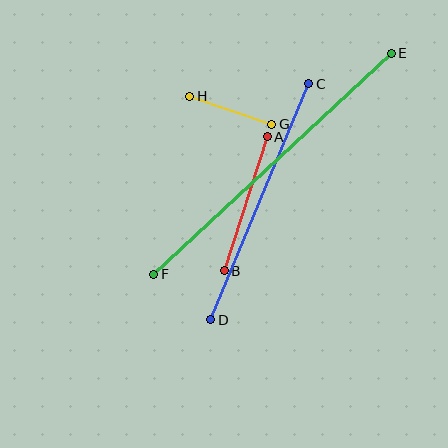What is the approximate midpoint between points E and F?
The midpoint is at approximately (272, 164) pixels.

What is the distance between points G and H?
The distance is approximately 86 pixels.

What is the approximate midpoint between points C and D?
The midpoint is at approximately (260, 202) pixels.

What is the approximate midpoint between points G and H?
The midpoint is at approximately (231, 110) pixels.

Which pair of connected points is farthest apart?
Points E and F are farthest apart.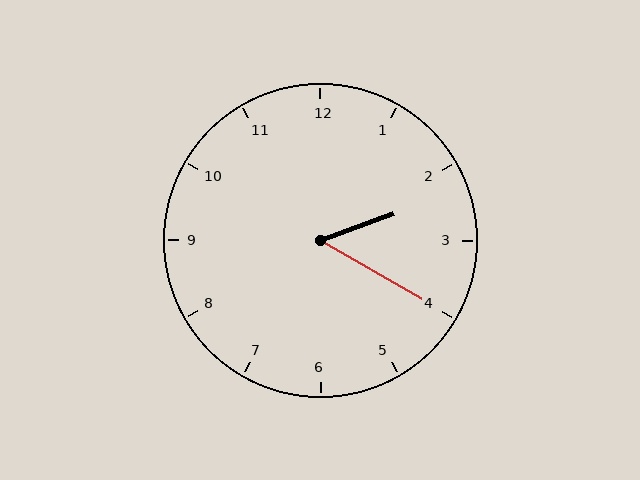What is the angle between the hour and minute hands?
Approximately 50 degrees.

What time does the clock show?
2:20.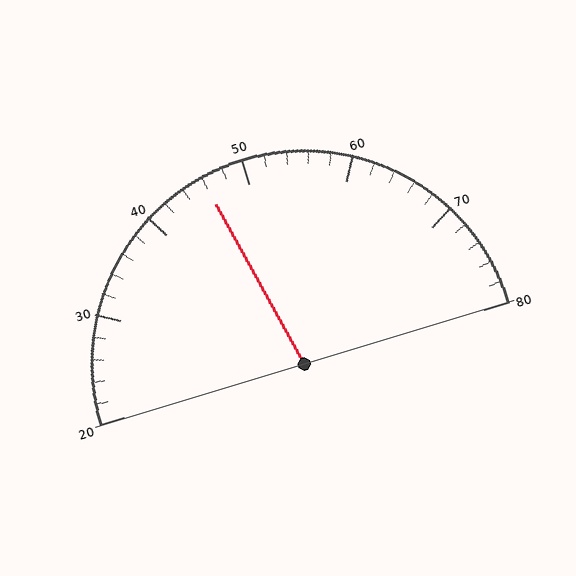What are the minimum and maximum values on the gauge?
The gauge ranges from 20 to 80.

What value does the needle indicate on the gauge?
The needle indicates approximately 46.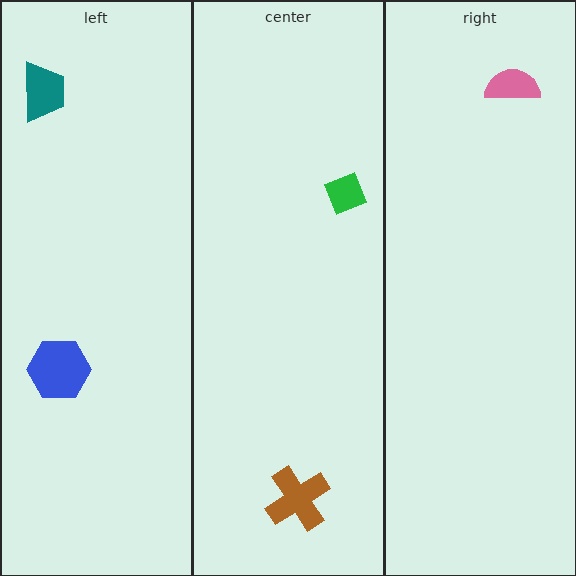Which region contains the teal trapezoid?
The left region.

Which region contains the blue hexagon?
The left region.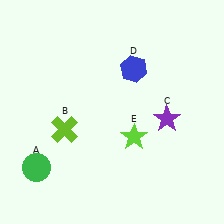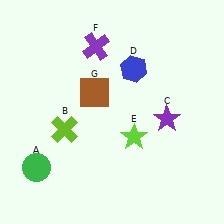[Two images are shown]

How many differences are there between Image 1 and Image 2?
There are 2 differences between the two images.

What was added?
A purple cross (F), a brown square (G) were added in Image 2.